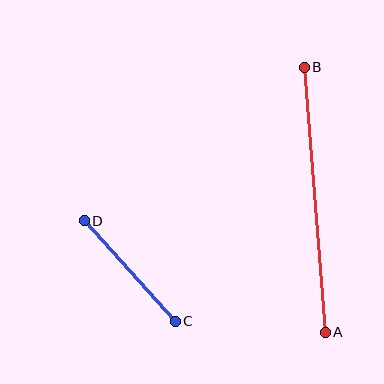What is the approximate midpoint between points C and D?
The midpoint is at approximately (130, 271) pixels.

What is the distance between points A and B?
The distance is approximately 266 pixels.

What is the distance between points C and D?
The distance is approximately 136 pixels.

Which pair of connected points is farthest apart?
Points A and B are farthest apart.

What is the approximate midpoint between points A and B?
The midpoint is at approximately (315, 200) pixels.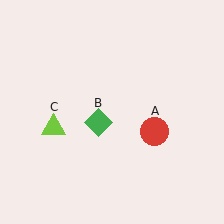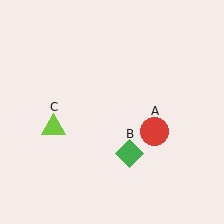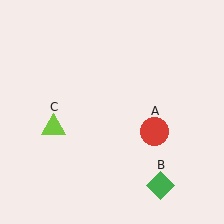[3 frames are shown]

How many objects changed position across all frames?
1 object changed position: green diamond (object B).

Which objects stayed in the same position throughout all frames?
Red circle (object A) and lime triangle (object C) remained stationary.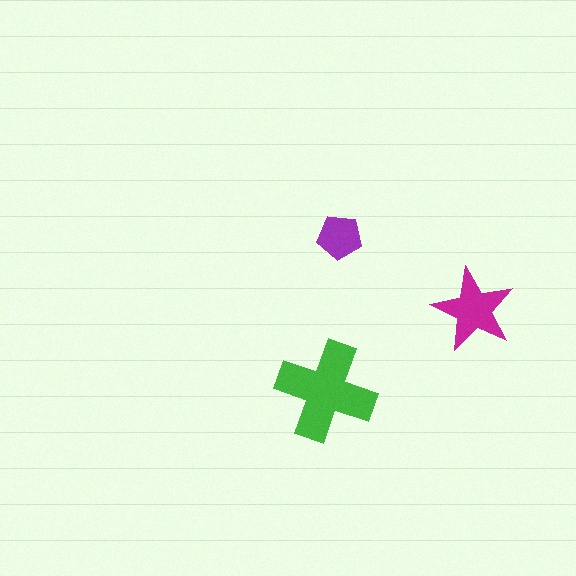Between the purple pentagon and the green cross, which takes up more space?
The green cross.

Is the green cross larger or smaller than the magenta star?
Larger.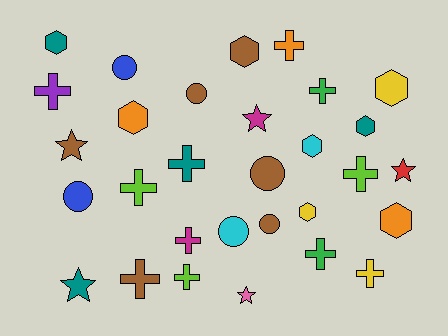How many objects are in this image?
There are 30 objects.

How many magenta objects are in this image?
There are 2 magenta objects.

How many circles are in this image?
There are 6 circles.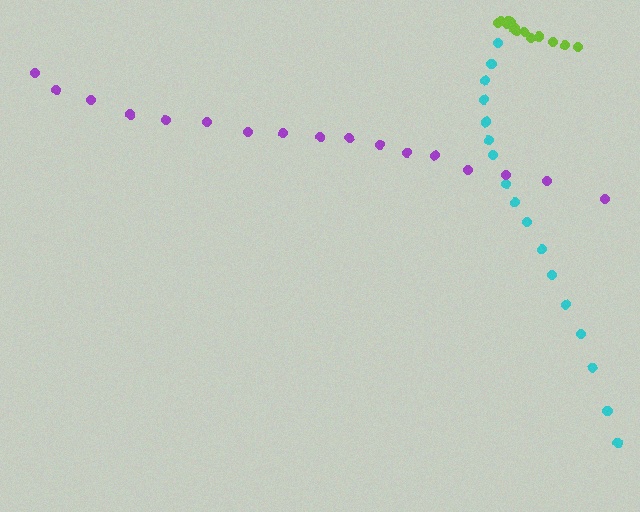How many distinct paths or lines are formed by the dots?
There are 3 distinct paths.